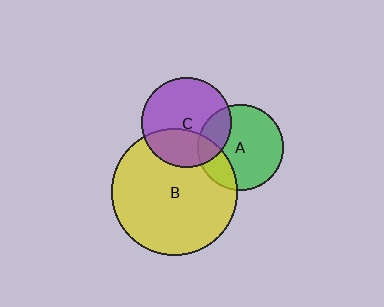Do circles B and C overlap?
Yes.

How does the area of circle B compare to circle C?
Approximately 2.0 times.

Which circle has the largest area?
Circle B (yellow).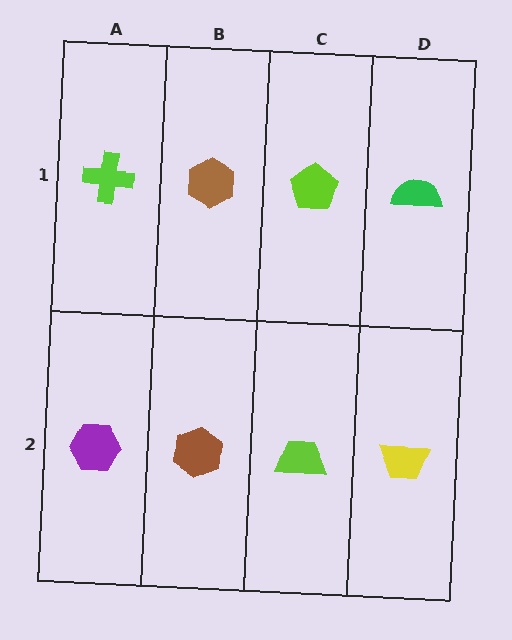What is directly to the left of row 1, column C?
A brown hexagon.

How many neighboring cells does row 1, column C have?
3.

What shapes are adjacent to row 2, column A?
A lime cross (row 1, column A), a brown hexagon (row 2, column B).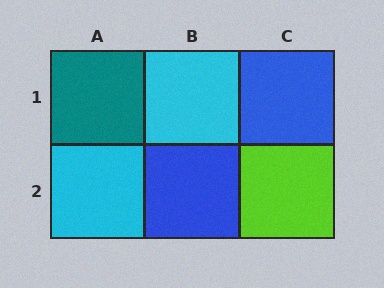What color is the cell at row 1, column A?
Teal.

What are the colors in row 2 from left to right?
Cyan, blue, lime.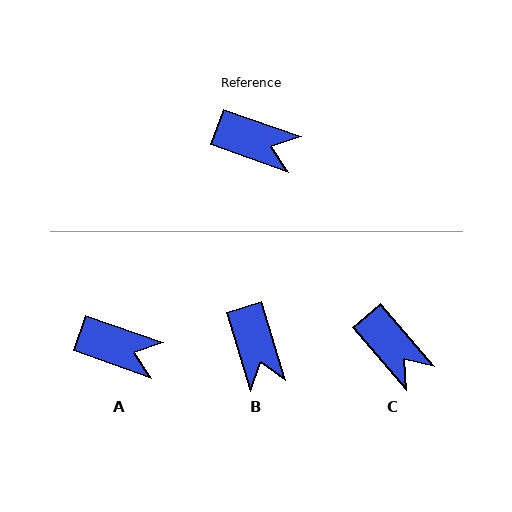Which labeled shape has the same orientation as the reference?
A.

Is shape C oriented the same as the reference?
No, it is off by about 30 degrees.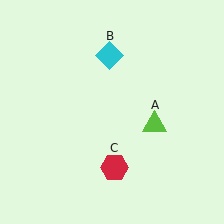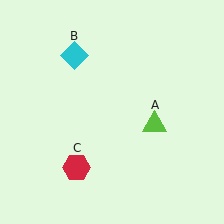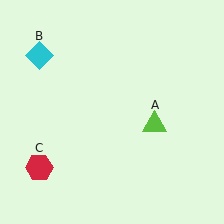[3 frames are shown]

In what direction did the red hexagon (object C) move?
The red hexagon (object C) moved left.